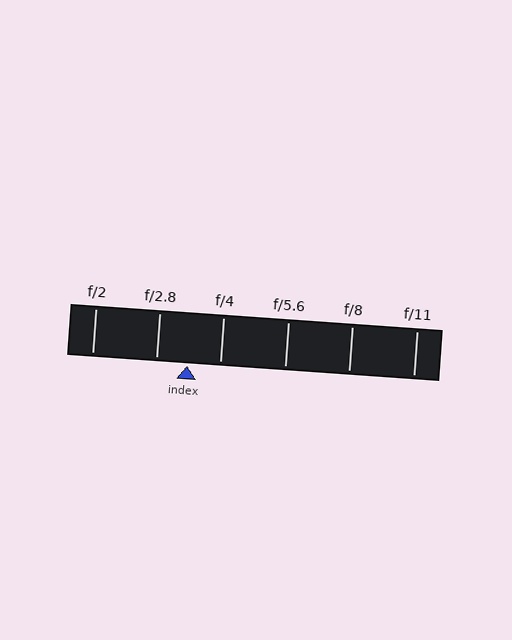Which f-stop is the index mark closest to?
The index mark is closest to f/2.8.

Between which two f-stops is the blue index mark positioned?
The index mark is between f/2.8 and f/4.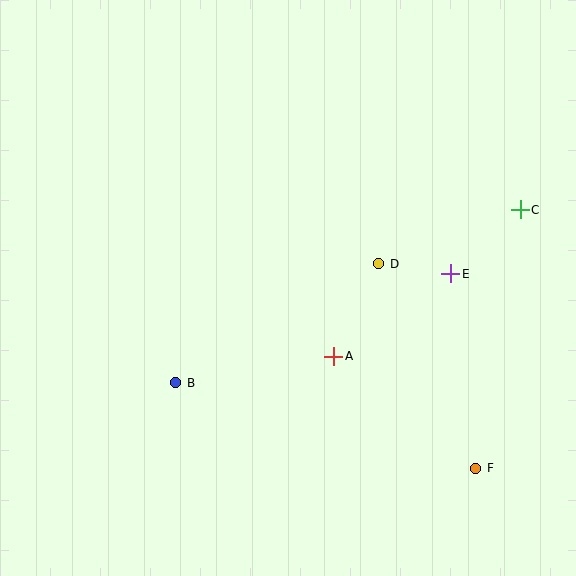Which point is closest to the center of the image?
Point A at (334, 356) is closest to the center.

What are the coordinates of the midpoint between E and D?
The midpoint between E and D is at (415, 269).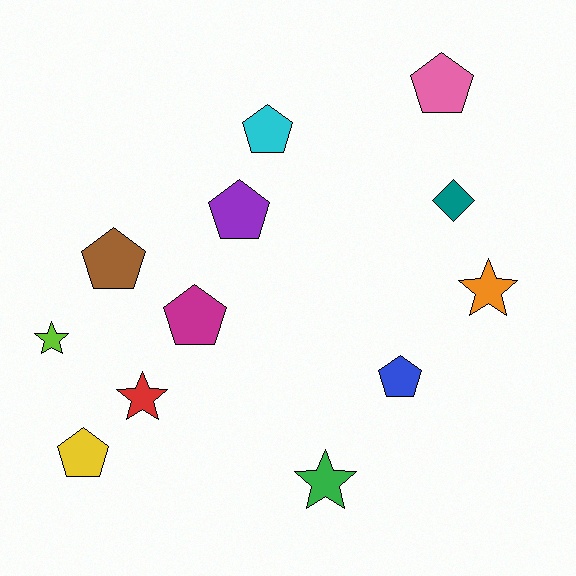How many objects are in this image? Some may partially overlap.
There are 12 objects.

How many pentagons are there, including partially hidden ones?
There are 7 pentagons.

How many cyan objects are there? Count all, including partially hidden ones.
There is 1 cyan object.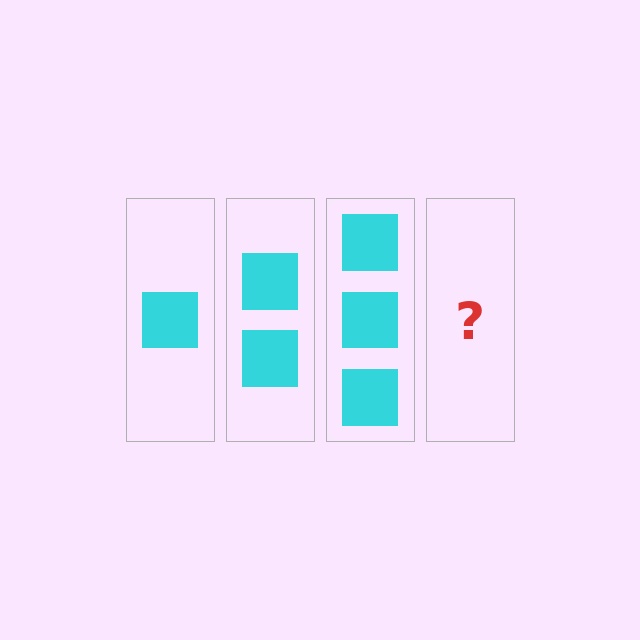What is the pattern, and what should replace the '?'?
The pattern is that each step adds one more square. The '?' should be 4 squares.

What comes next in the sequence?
The next element should be 4 squares.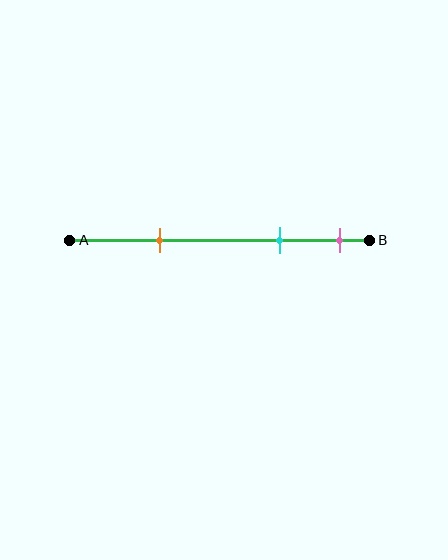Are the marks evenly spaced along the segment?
No, the marks are not evenly spaced.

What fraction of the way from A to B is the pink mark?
The pink mark is approximately 90% (0.9) of the way from A to B.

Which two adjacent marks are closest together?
The cyan and pink marks are the closest adjacent pair.